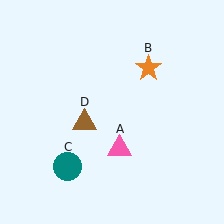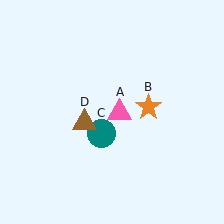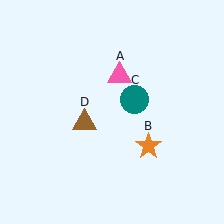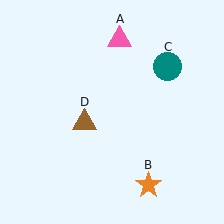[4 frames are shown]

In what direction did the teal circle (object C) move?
The teal circle (object C) moved up and to the right.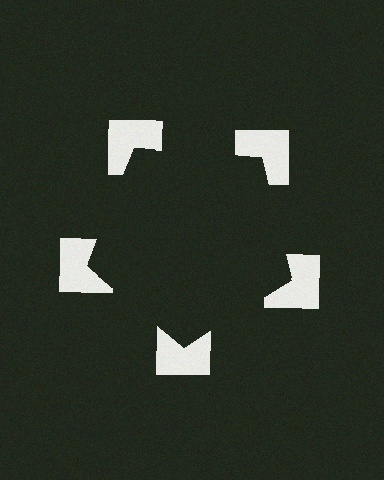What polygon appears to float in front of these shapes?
An illusory pentagon — its edges are inferred from the aligned wedge cuts in the notched squares, not physically drawn.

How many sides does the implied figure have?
5 sides.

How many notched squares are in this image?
There are 5 — one at each vertex of the illusory pentagon.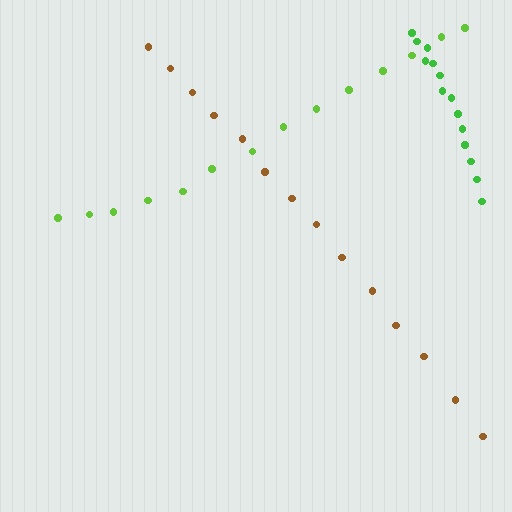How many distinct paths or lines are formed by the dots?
There are 3 distinct paths.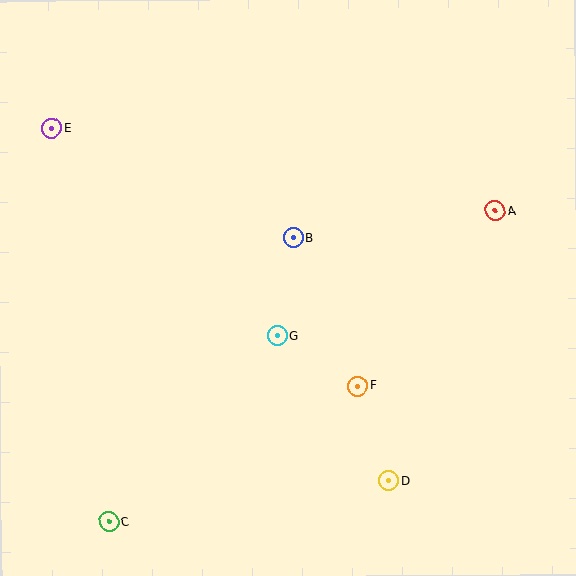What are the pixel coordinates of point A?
Point A is at (495, 210).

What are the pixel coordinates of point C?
Point C is at (109, 522).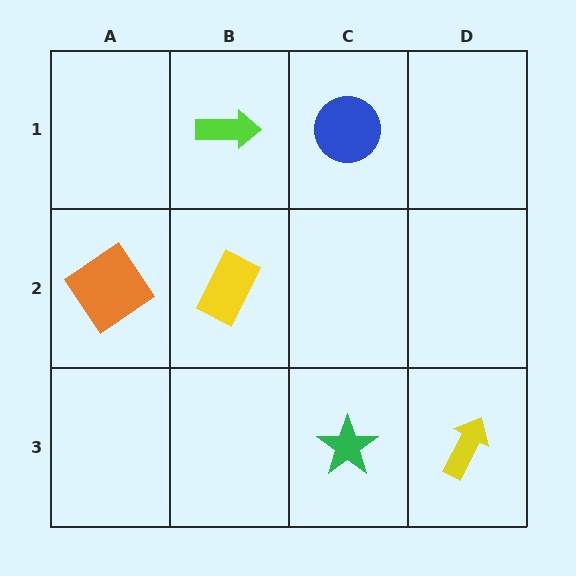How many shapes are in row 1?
2 shapes.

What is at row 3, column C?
A green star.